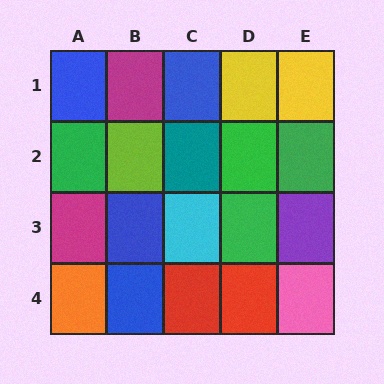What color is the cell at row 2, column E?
Green.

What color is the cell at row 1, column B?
Magenta.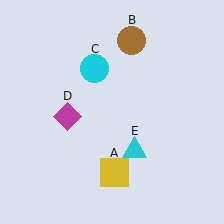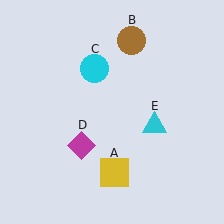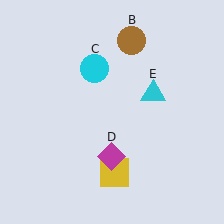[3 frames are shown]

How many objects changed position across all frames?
2 objects changed position: magenta diamond (object D), cyan triangle (object E).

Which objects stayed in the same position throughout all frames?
Yellow square (object A) and brown circle (object B) and cyan circle (object C) remained stationary.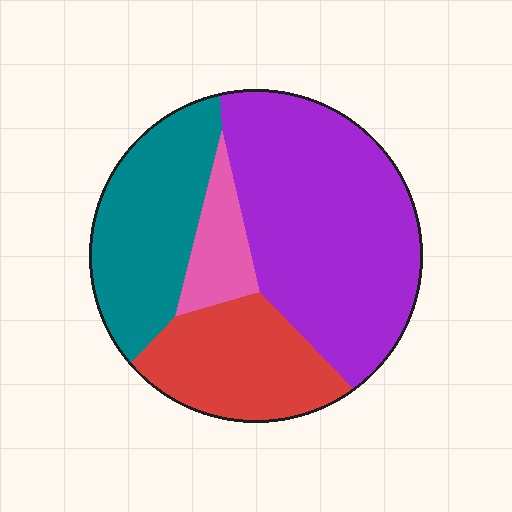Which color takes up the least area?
Pink, at roughly 10%.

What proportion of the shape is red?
Red covers 21% of the shape.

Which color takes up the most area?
Purple, at roughly 45%.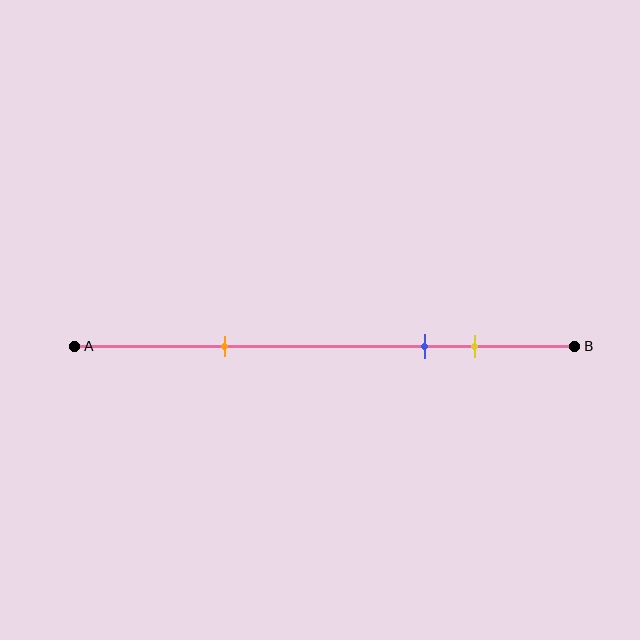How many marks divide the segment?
There are 3 marks dividing the segment.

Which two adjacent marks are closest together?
The blue and yellow marks are the closest adjacent pair.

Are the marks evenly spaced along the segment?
No, the marks are not evenly spaced.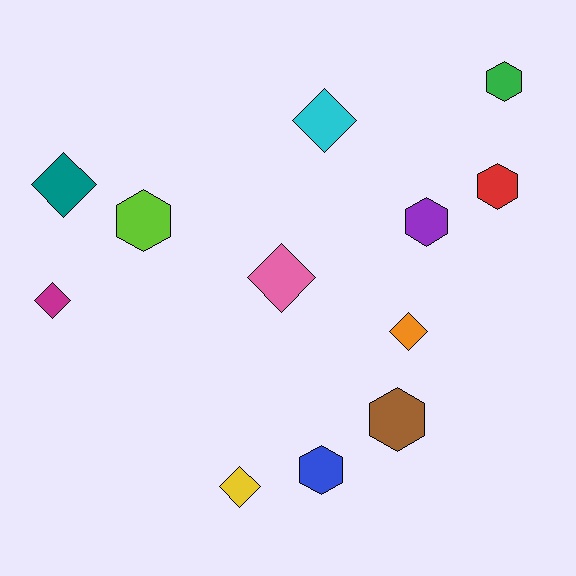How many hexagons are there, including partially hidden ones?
There are 6 hexagons.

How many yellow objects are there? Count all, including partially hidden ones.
There is 1 yellow object.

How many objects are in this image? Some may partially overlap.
There are 12 objects.